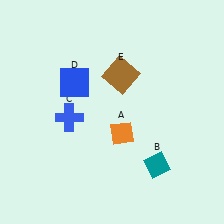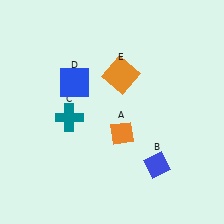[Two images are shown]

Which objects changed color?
B changed from teal to blue. C changed from blue to teal. E changed from brown to orange.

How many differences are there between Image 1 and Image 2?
There are 3 differences between the two images.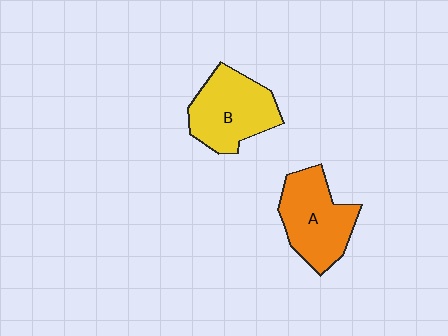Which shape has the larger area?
Shape B (yellow).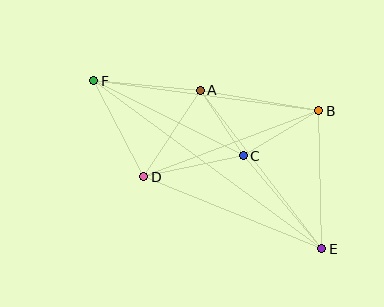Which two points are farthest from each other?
Points E and F are farthest from each other.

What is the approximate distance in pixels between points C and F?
The distance between C and F is approximately 167 pixels.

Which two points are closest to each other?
Points A and C are closest to each other.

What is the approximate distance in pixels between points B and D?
The distance between B and D is approximately 187 pixels.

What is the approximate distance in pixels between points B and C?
The distance between B and C is approximately 88 pixels.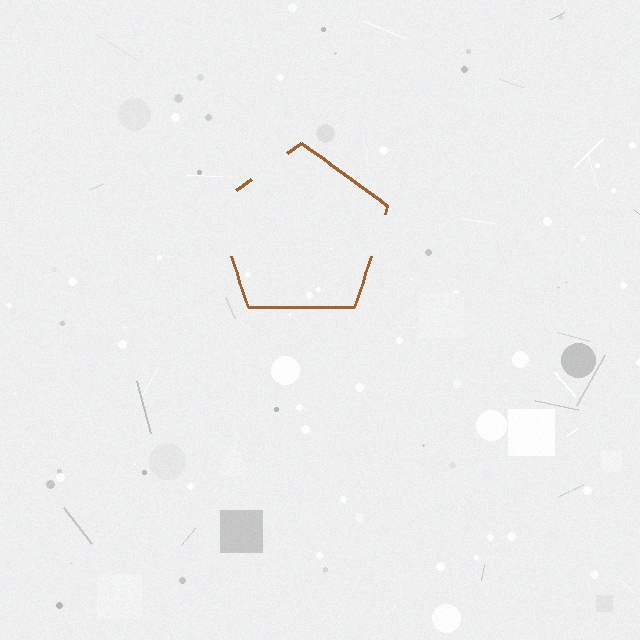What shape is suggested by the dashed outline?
The dashed outline suggests a pentagon.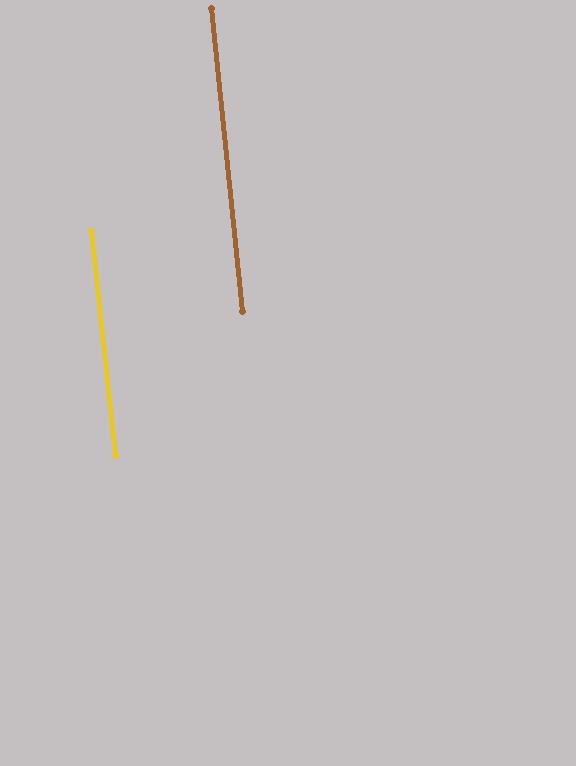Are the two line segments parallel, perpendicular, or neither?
Parallel — their directions differ by only 0.0°.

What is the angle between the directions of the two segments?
Approximately 0 degrees.